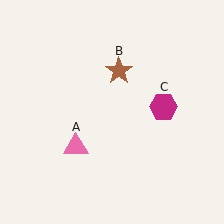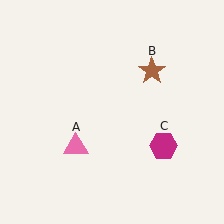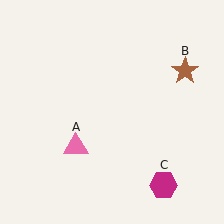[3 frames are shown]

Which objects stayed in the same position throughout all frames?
Pink triangle (object A) remained stationary.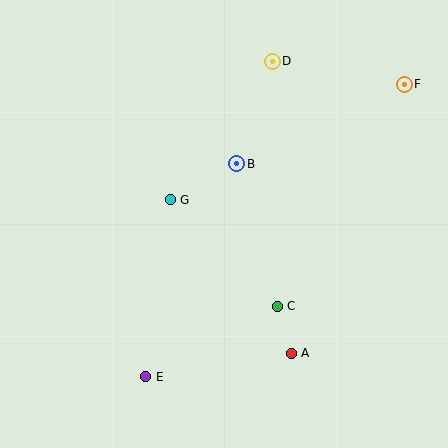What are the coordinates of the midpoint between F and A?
The midpoint between F and A is at (348, 219).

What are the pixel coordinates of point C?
Point C is at (277, 306).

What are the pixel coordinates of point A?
Point A is at (291, 353).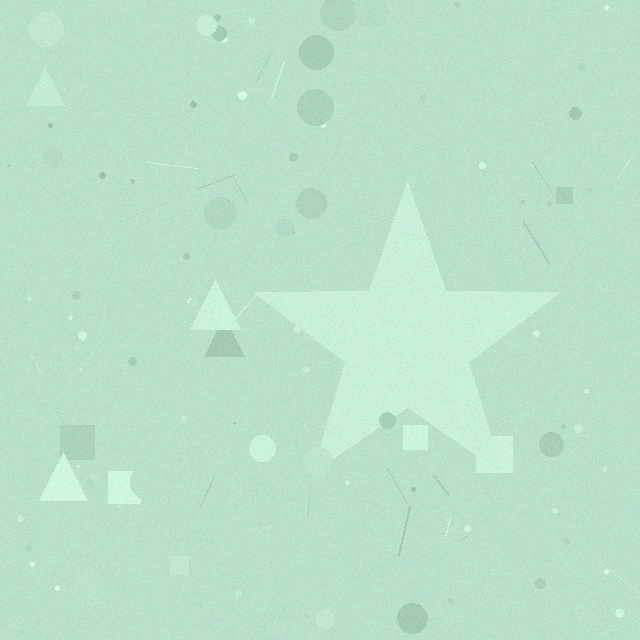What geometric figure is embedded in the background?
A star is embedded in the background.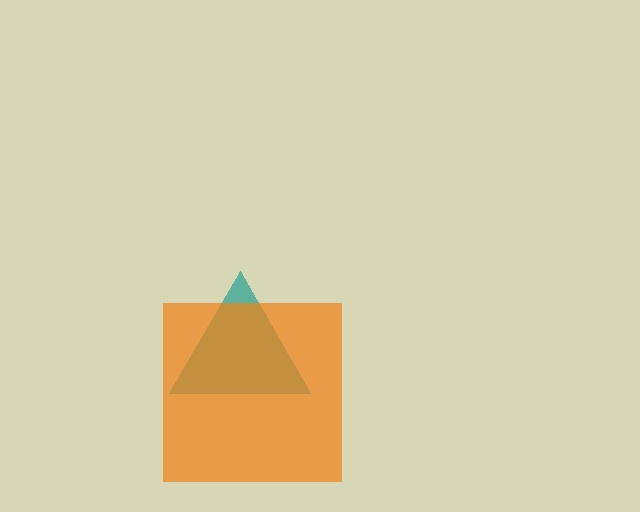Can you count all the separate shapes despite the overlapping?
Yes, there are 2 separate shapes.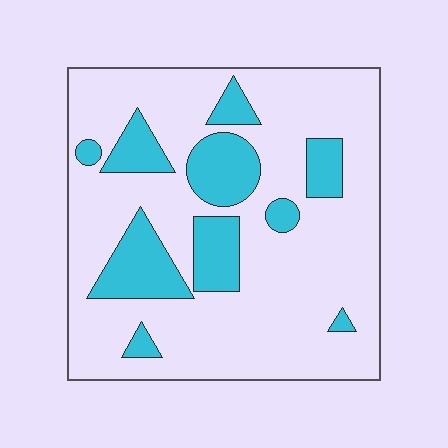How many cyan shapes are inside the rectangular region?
10.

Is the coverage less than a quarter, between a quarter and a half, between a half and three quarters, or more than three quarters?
Less than a quarter.